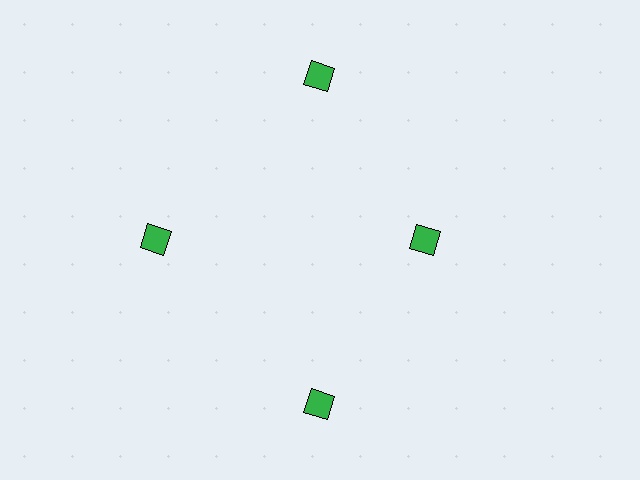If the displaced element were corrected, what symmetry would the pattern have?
It would have 4-fold rotational symmetry — the pattern would map onto itself every 90 degrees.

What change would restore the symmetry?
The symmetry would be restored by moving it outward, back onto the ring so that all 4 diamonds sit at equal angles and equal distance from the center.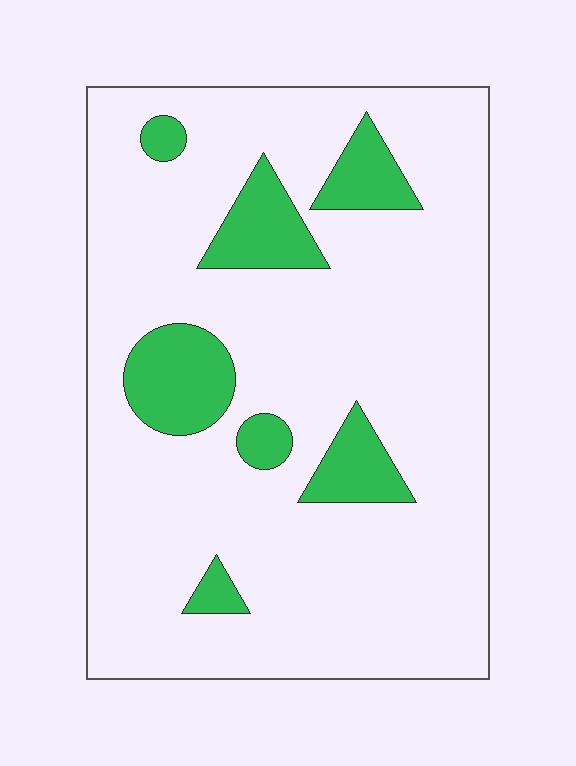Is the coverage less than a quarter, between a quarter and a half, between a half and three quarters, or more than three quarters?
Less than a quarter.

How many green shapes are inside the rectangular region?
7.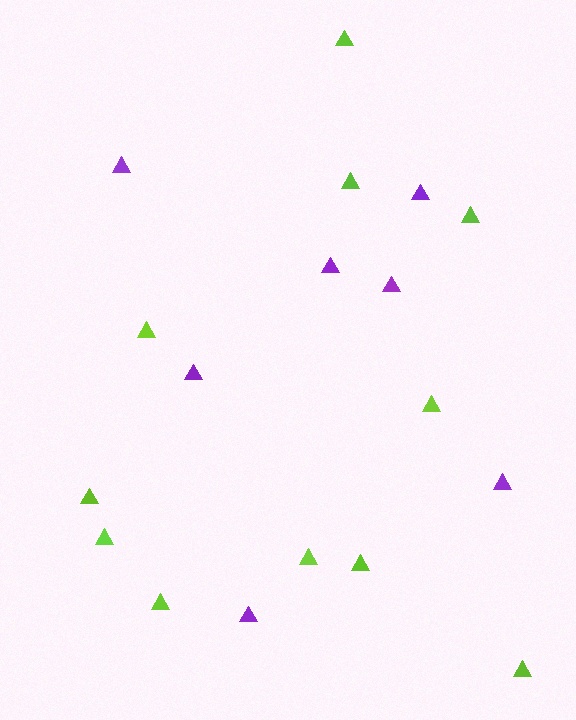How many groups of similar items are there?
There are 2 groups: one group of lime triangles (11) and one group of purple triangles (7).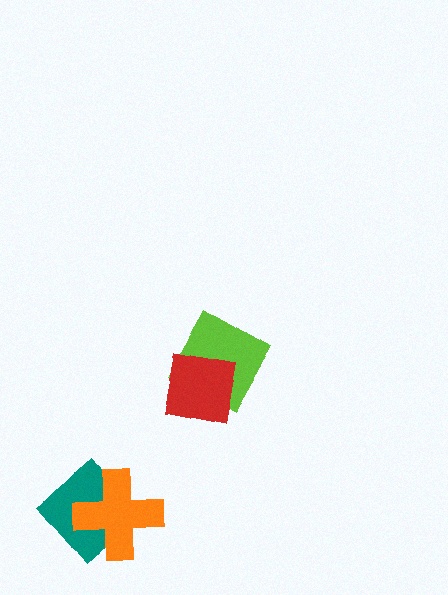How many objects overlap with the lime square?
1 object overlaps with the lime square.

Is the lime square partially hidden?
Yes, it is partially covered by another shape.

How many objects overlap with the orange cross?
1 object overlaps with the orange cross.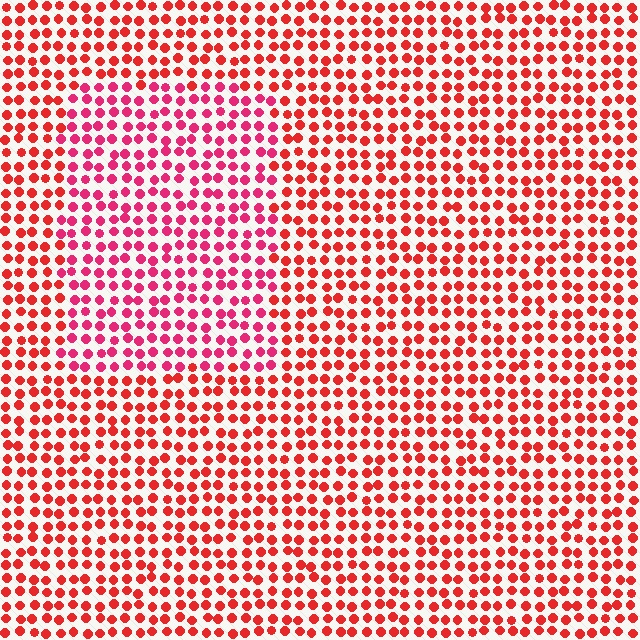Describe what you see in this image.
The image is filled with small red elements in a uniform arrangement. A rectangle-shaped region is visible where the elements are tinted to a slightly different hue, forming a subtle color boundary.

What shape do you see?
I see a rectangle.